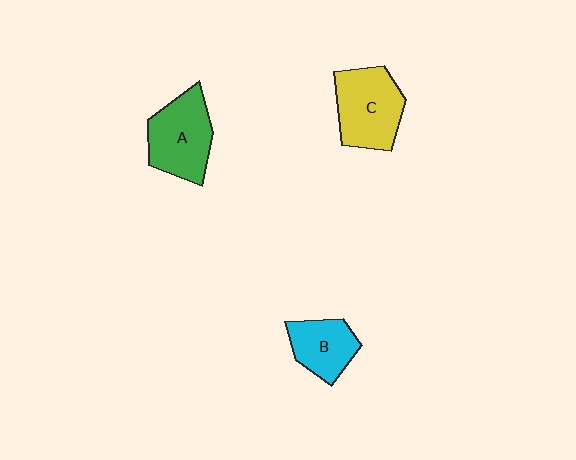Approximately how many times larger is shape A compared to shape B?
Approximately 1.4 times.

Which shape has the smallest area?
Shape B (cyan).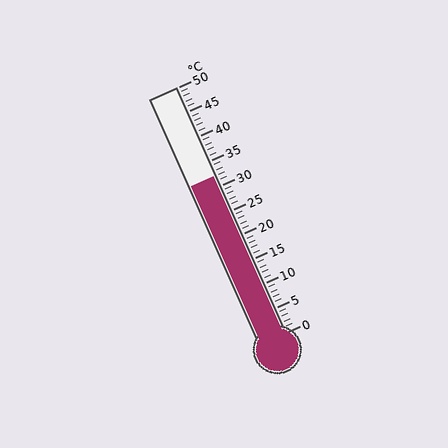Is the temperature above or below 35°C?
The temperature is below 35°C.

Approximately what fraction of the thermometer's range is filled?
The thermometer is filled to approximately 65% of its range.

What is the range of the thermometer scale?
The thermometer scale ranges from 0°C to 50°C.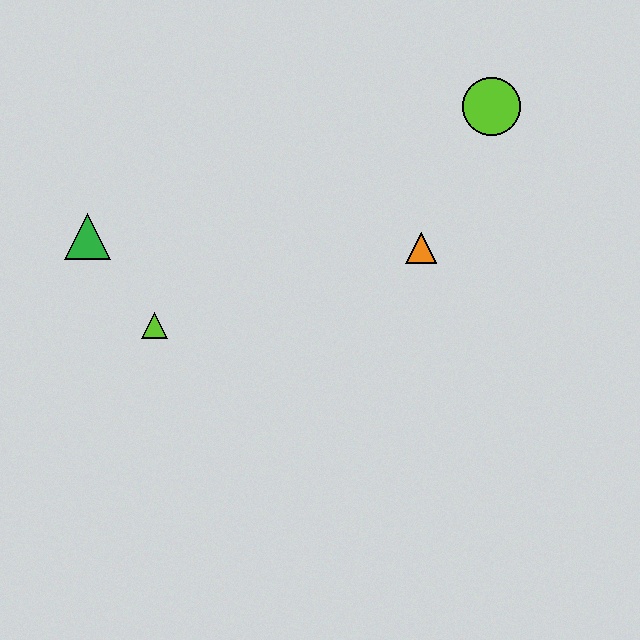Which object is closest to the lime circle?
The orange triangle is closest to the lime circle.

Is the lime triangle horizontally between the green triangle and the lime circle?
Yes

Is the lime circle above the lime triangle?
Yes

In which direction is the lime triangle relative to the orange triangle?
The lime triangle is to the left of the orange triangle.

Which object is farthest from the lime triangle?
The lime circle is farthest from the lime triangle.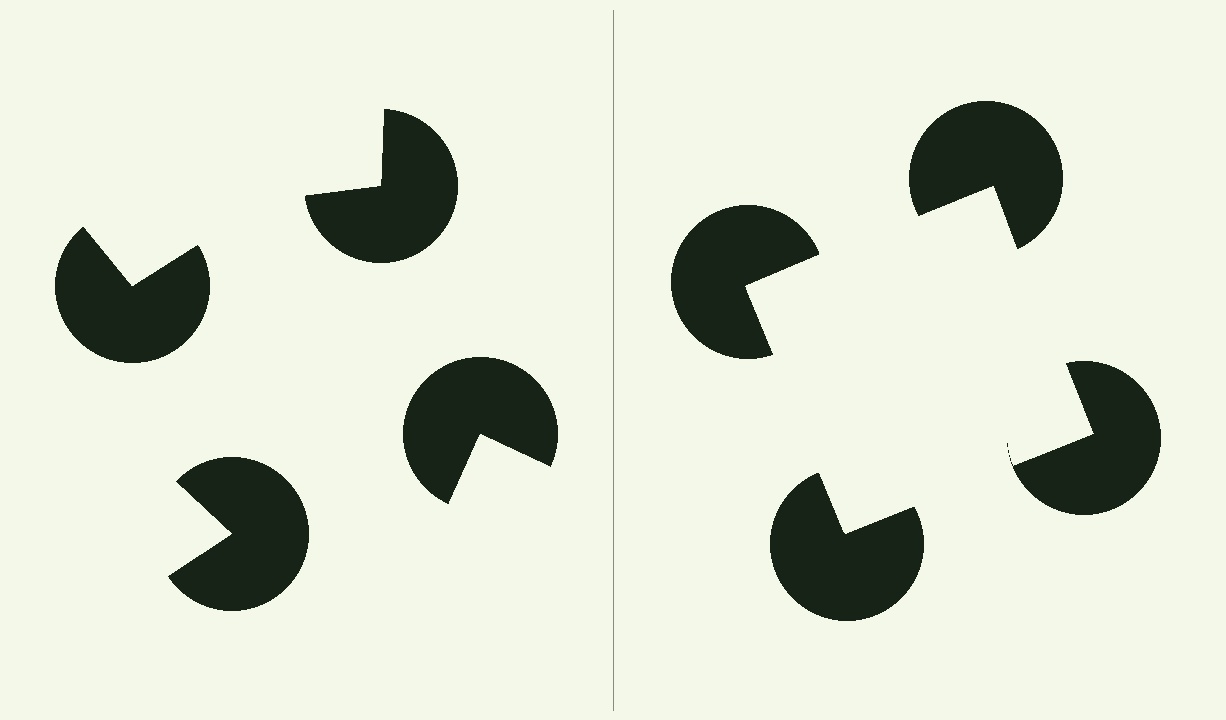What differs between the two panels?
The pac-man discs are positioned identically on both sides; only the wedge orientations differ. On the right they align to a square; on the left they are misaligned.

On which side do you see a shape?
An illusory square appears on the right side. On the left side the wedge cuts are rotated, so no coherent shape forms.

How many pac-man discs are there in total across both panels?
8 — 4 on each side.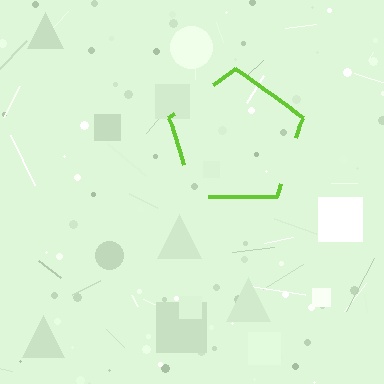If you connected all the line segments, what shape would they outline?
They would outline a pentagon.